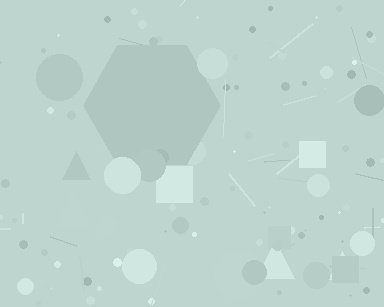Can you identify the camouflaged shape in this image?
The camouflaged shape is a hexagon.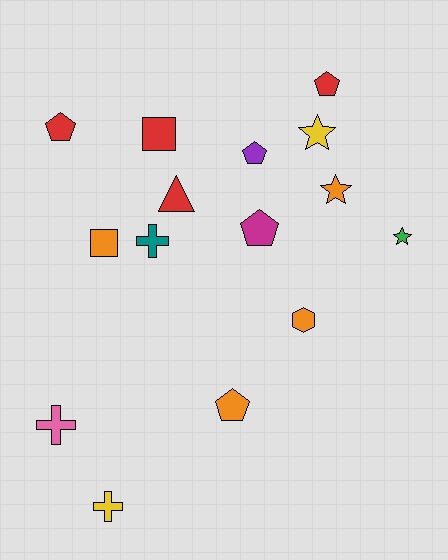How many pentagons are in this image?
There are 5 pentagons.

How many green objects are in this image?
There is 1 green object.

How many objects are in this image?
There are 15 objects.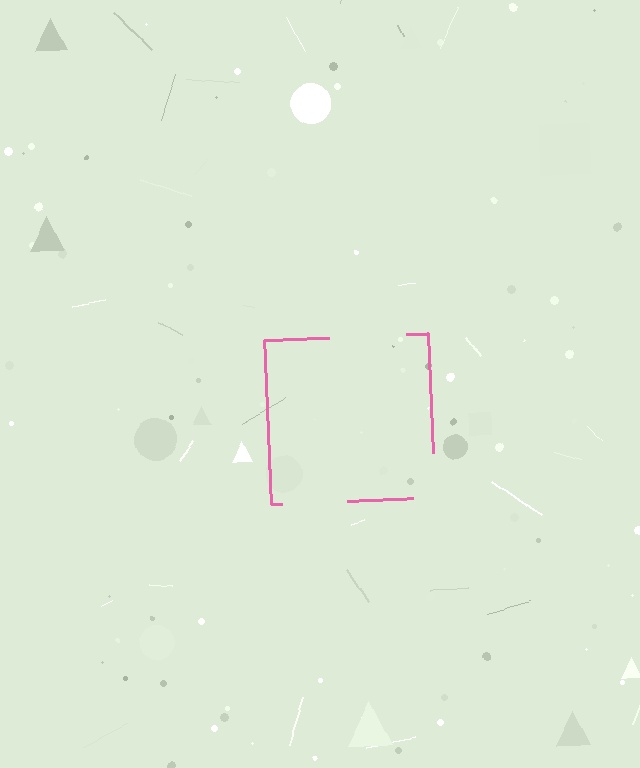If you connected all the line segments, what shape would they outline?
They would outline a square.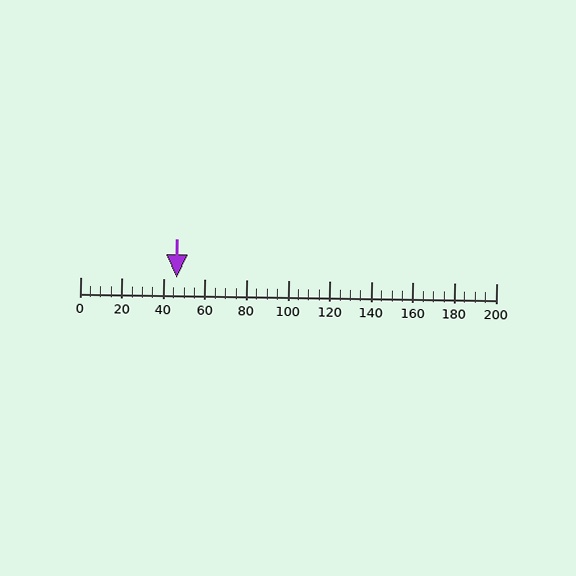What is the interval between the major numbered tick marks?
The major tick marks are spaced 20 units apart.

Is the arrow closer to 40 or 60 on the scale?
The arrow is closer to 40.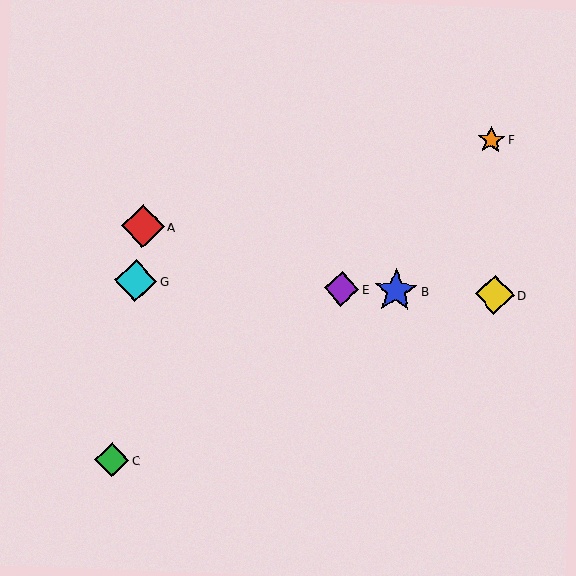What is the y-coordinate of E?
Object E is at y≈289.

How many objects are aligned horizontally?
4 objects (B, D, E, G) are aligned horizontally.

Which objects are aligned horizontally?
Objects B, D, E, G are aligned horizontally.